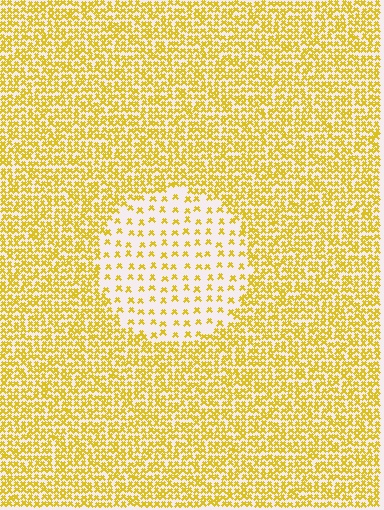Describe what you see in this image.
The image contains small yellow elements arranged at two different densities. A circle-shaped region is visible where the elements are less densely packed than the surrounding area.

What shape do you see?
I see a circle.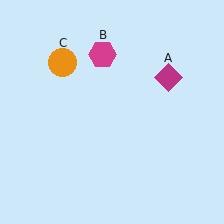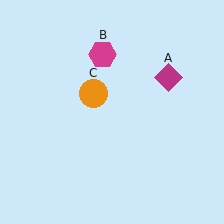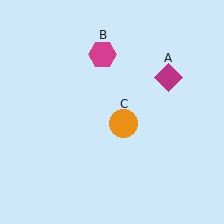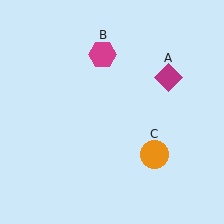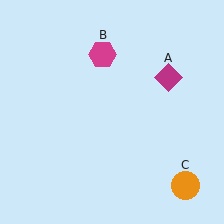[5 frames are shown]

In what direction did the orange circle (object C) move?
The orange circle (object C) moved down and to the right.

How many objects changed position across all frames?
1 object changed position: orange circle (object C).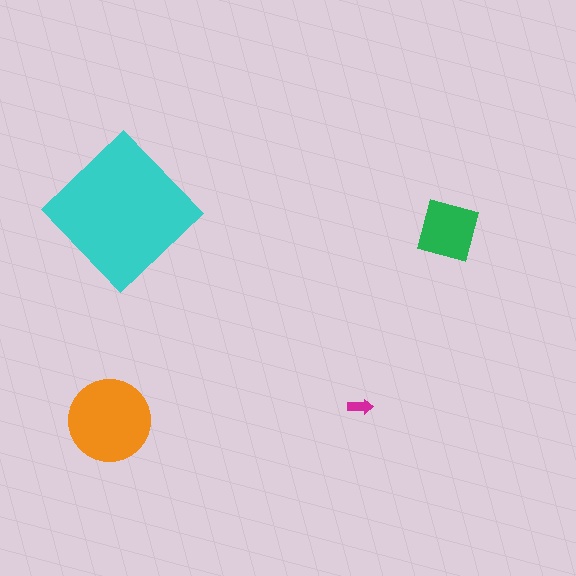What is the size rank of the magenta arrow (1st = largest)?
4th.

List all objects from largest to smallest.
The cyan diamond, the orange circle, the green diamond, the magenta arrow.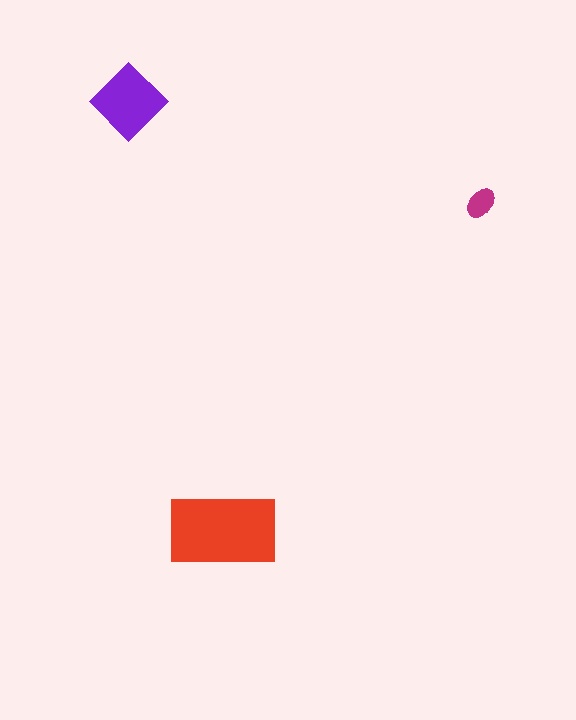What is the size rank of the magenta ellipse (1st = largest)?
3rd.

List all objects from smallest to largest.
The magenta ellipse, the purple diamond, the red rectangle.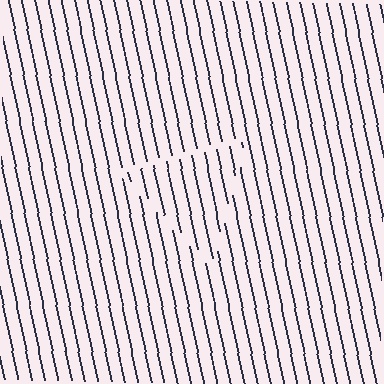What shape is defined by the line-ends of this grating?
An illusory triangle. The interior of the shape contains the same grating, shifted by half a period — the contour is defined by the phase discontinuity where line-ends from the inner and outer gratings abut.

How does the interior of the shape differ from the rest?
The interior of the shape contains the same grating, shifted by half a period — the contour is defined by the phase discontinuity where line-ends from the inner and outer gratings abut.